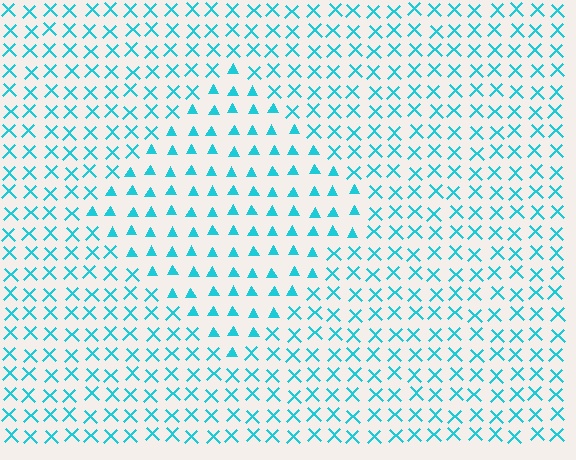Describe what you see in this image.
The image is filled with small cyan elements arranged in a uniform grid. A diamond-shaped region contains triangles, while the surrounding area contains X marks. The boundary is defined purely by the change in element shape.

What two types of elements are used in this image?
The image uses triangles inside the diamond region and X marks outside it.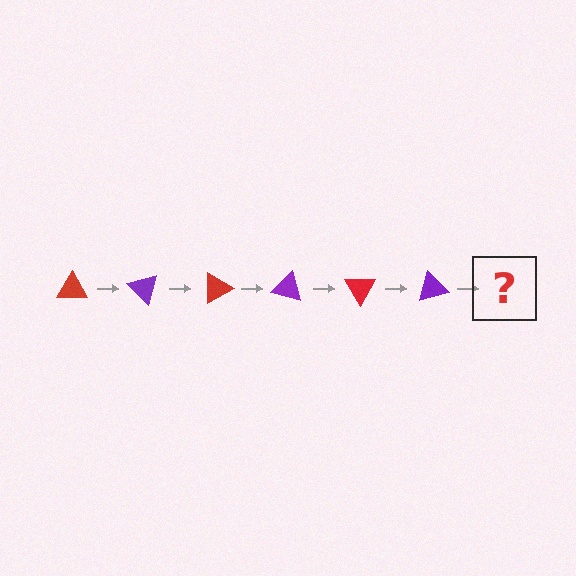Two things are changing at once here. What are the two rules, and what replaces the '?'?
The two rules are that it rotates 45 degrees each step and the color cycles through red and purple. The '?' should be a red triangle, rotated 270 degrees from the start.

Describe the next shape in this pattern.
It should be a red triangle, rotated 270 degrees from the start.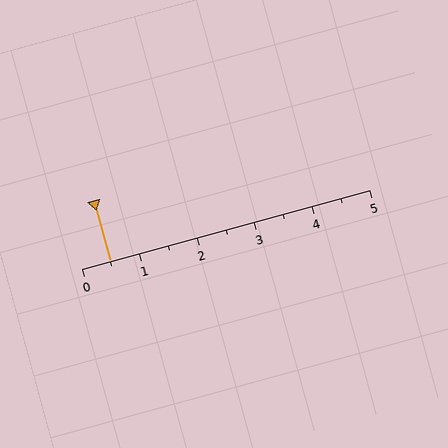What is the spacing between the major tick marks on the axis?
The major ticks are spaced 1 apart.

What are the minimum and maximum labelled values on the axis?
The axis runs from 0 to 5.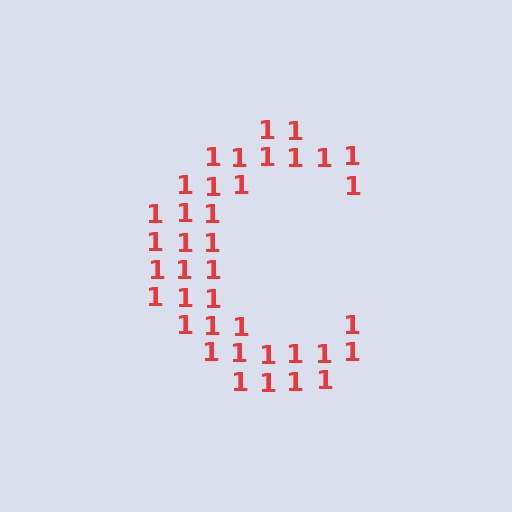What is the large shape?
The large shape is the letter C.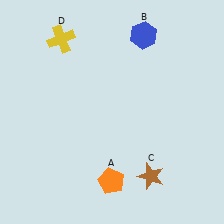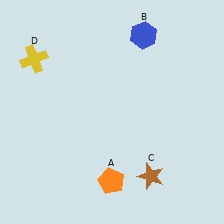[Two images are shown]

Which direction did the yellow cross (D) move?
The yellow cross (D) moved left.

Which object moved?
The yellow cross (D) moved left.